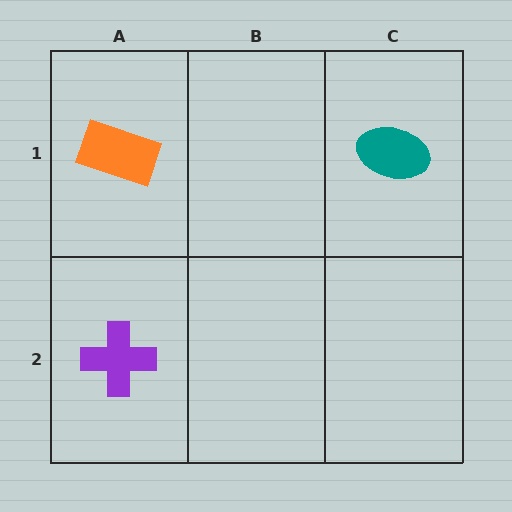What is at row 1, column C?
A teal ellipse.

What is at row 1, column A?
An orange rectangle.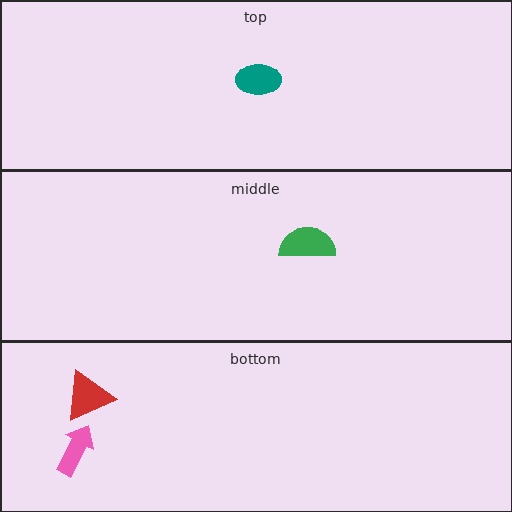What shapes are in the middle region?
The green semicircle.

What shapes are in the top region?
The teal ellipse.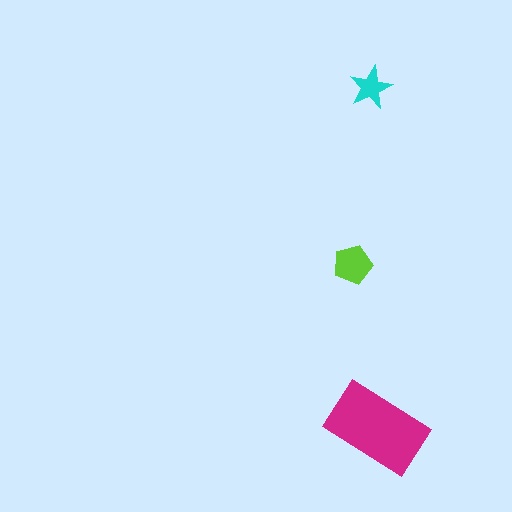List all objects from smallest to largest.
The cyan star, the lime pentagon, the magenta rectangle.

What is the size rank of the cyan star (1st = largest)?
3rd.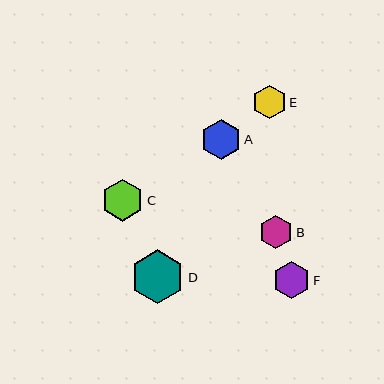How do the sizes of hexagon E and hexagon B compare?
Hexagon E and hexagon B are approximately the same size.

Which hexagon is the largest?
Hexagon D is the largest with a size of approximately 54 pixels.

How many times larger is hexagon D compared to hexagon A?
Hexagon D is approximately 1.3 times the size of hexagon A.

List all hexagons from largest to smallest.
From largest to smallest: D, C, A, F, E, B.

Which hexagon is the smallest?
Hexagon B is the smallest with a size of approximately 34 pixels.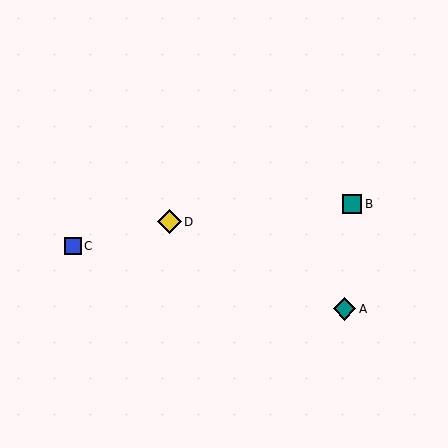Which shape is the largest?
The yellow diamond (labeled D) is the largest.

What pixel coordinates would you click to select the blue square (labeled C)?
Click at (73, 246) to select the blue square C.